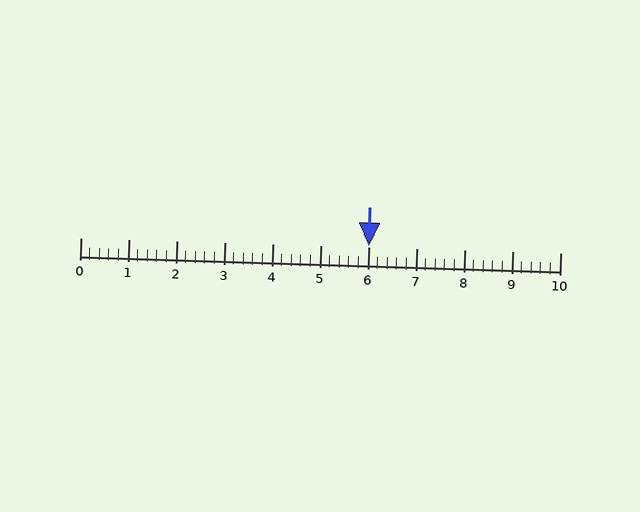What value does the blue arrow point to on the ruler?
The blue arrow points to approximately 6.0.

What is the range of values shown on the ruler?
The ruler shows values from 0 to 10.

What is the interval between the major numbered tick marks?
The major tick marks are spaced 1 units apart.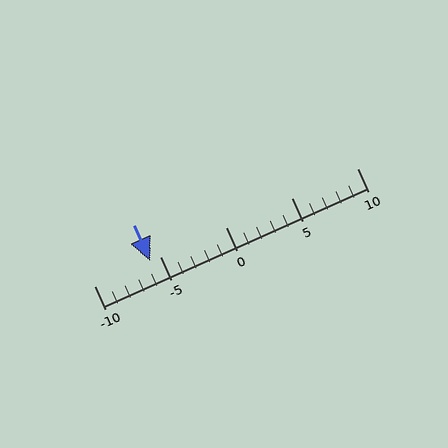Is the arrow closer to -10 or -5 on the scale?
The arrow is closer to -5.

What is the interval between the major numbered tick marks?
The major tick marks are spaced 5 units apart.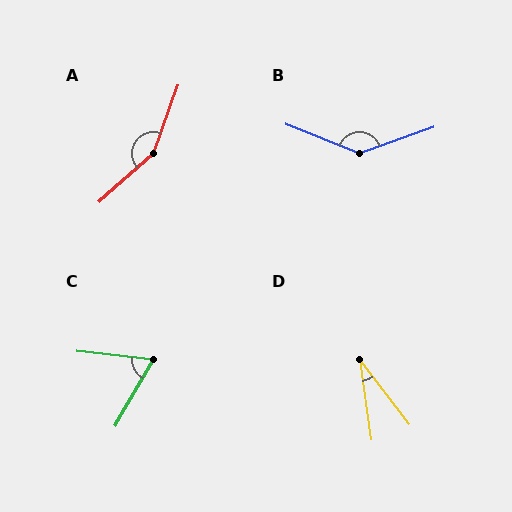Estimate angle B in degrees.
Approximately 138 degrees.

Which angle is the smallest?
D, at approximately 29 degrees.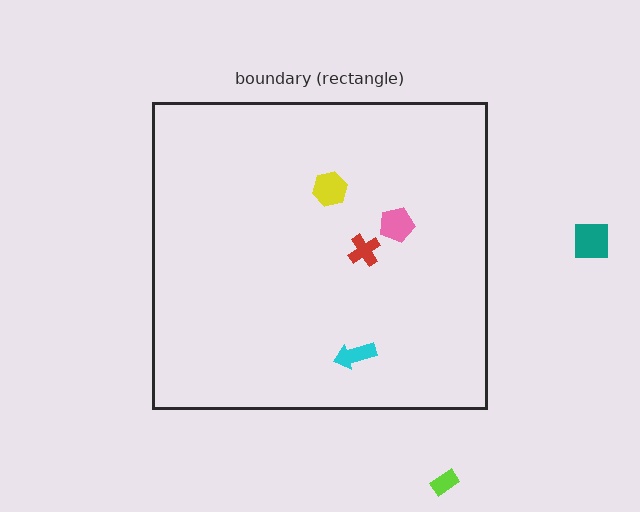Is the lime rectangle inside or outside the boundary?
Outside.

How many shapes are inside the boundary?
4 inside, 2 outside.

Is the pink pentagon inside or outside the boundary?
Inside.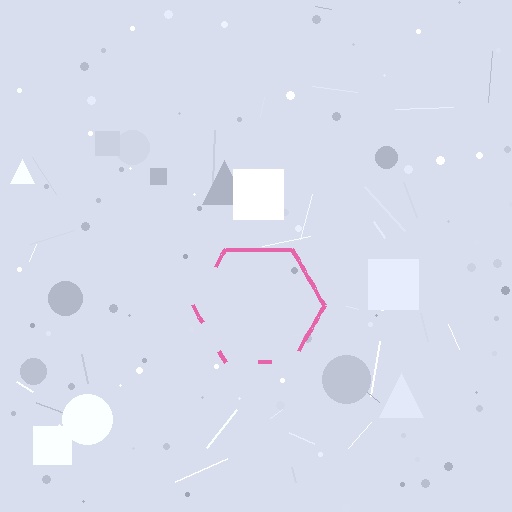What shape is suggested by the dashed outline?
The dashed outline suggests a hexagon.